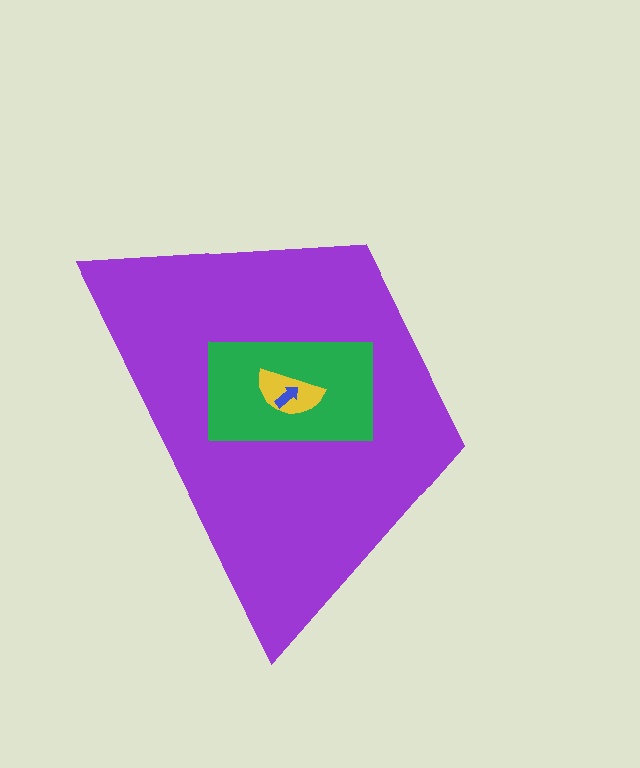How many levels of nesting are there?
4.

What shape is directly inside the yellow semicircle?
The blue arrow.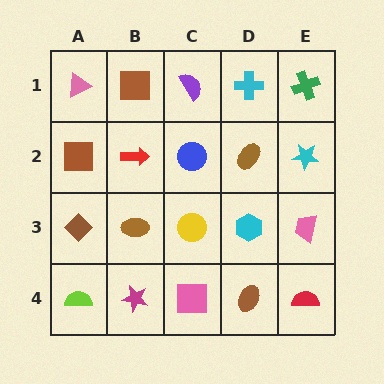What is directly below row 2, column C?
A yellow circle.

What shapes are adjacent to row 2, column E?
A green cross (row 1, column E), a pink trapezoid (row 3, column E), a brown ellipse (row 2, column D).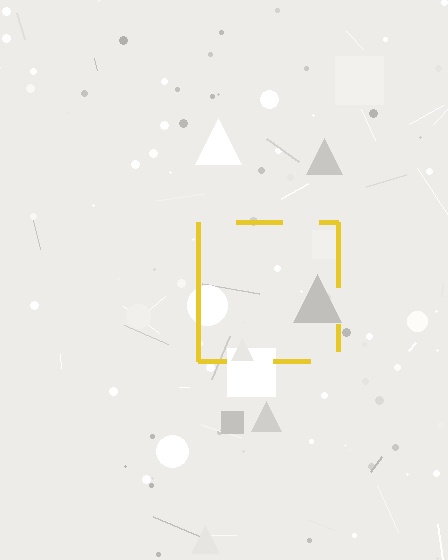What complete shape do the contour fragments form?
The contour fragments form a square.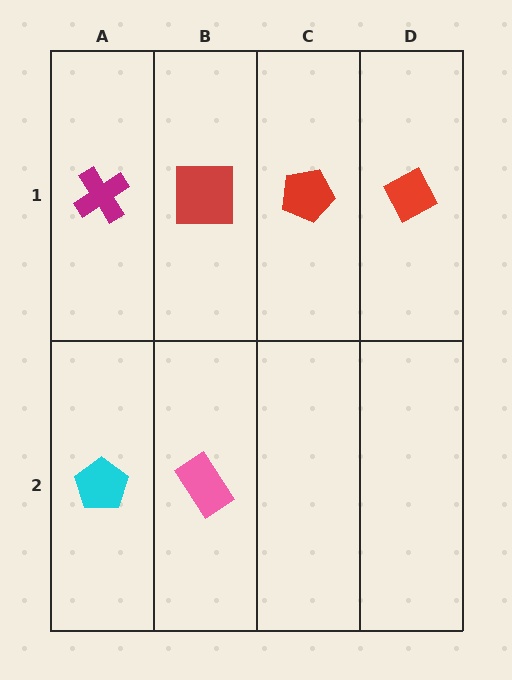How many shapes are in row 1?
4 shapes.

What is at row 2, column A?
A cyan pentagon.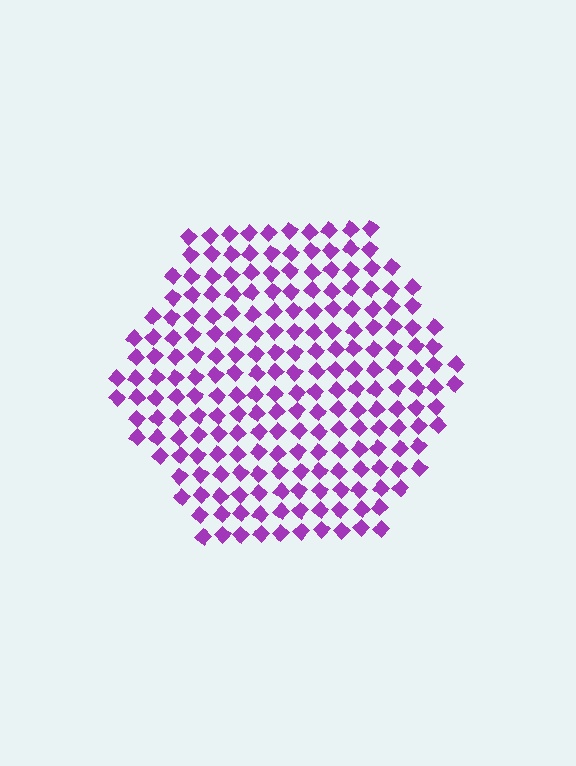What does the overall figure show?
The overall figure shows a hexagon.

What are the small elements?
The small elements are diamonds.